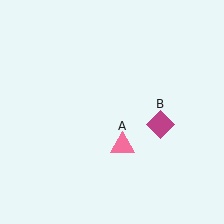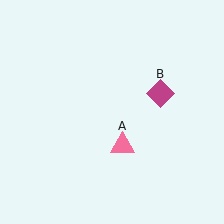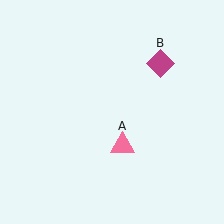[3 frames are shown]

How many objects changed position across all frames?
1 object changed position: magenta diamond (object B).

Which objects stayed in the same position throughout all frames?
Pink triangle (object A) remained stationary.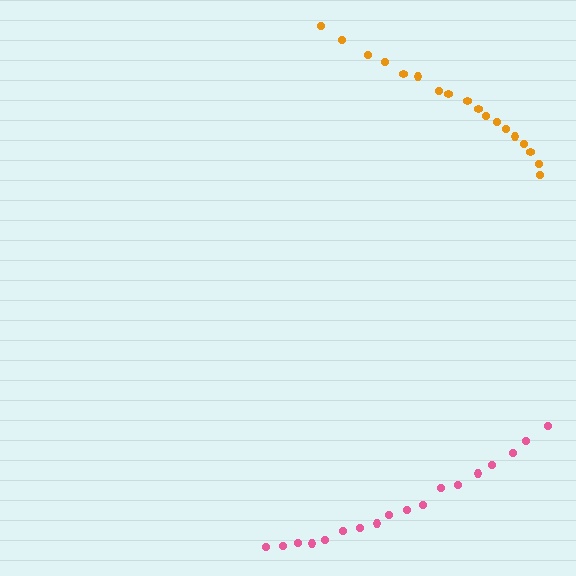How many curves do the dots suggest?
There are 2 distinct paths.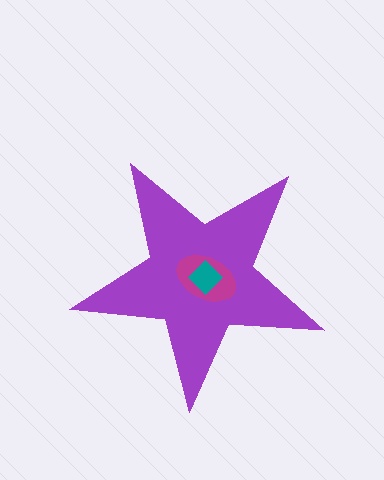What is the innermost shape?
The teal diamond.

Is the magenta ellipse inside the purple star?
Yes.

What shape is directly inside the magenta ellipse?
The teal diamond.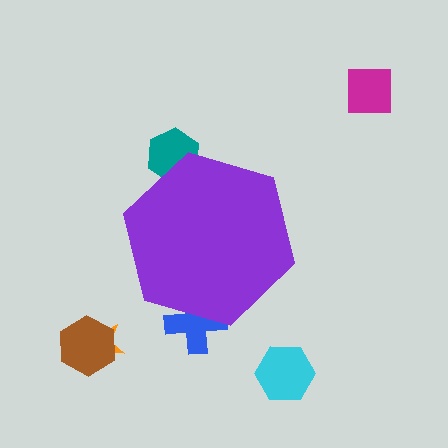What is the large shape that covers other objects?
A purple hexagon.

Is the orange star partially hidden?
No, the orange star is fully visible.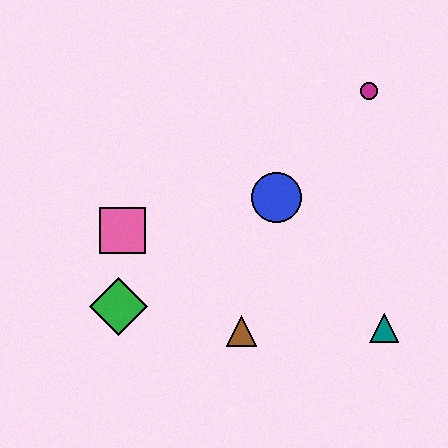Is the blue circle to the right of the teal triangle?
No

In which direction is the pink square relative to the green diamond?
The pink square is above the green diamond.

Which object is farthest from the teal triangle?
The pink square is farthest from the teal triangle.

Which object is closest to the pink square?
The green diamond is closest to the pink square.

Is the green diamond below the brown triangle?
No